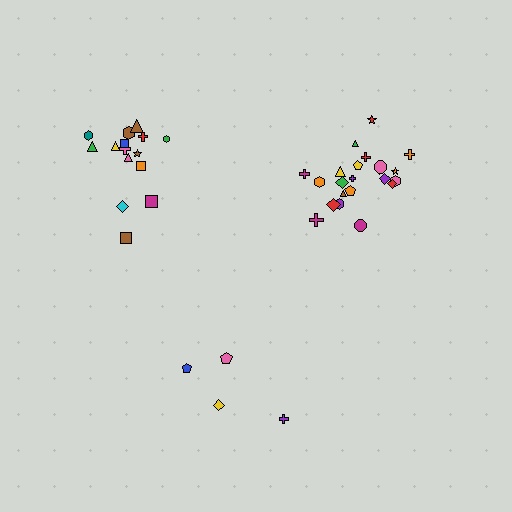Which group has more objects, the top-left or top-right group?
The top-right group.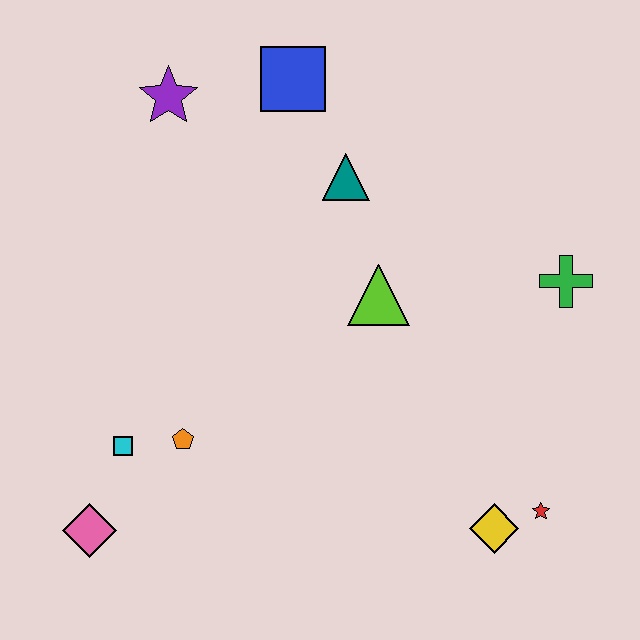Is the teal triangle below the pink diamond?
No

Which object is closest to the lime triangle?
The teal triangle is closest to the lime triangle.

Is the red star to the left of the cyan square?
No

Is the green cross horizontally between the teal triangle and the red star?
No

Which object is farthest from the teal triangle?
The pink diamond is farthest from the teal triangle.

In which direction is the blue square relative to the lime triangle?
The blue square is above the lime triangle.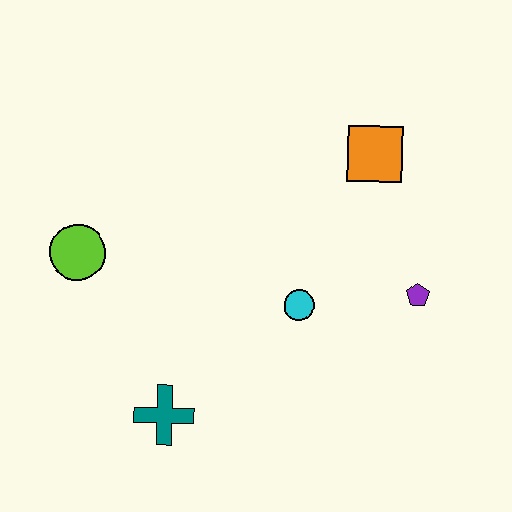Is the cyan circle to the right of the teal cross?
Yes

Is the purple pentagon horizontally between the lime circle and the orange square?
No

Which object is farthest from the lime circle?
The purple pentagon is farthest from the lime circle.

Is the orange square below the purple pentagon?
No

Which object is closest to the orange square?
The purple pentagon is closest to the orange square.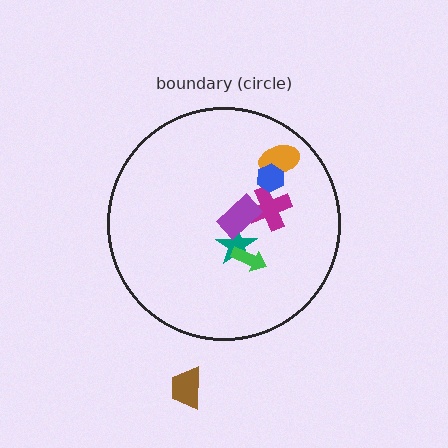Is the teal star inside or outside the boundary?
Inside.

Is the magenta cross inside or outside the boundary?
Inside.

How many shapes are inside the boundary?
6 inside, 1 outside.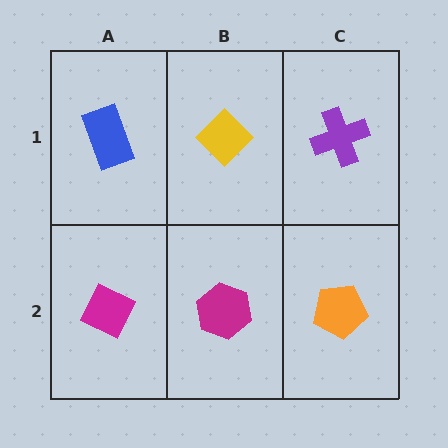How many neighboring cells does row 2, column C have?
2.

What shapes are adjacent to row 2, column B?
A yellow diamond (row 1, column B), a magenta diamond (row 2, column A), an orange pentagon (row 2, column C).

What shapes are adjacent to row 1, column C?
An orange pentagon (row 2, column C), a yellow diamond (row 1, column B).